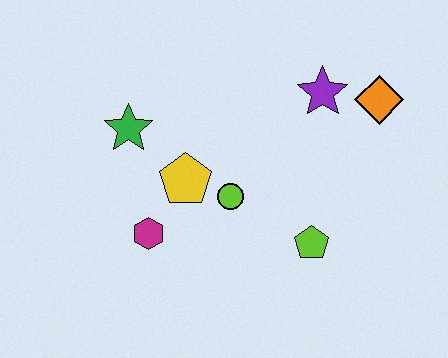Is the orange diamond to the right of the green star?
Yes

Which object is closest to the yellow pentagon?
The lime circle is closest to the yellow pentagon.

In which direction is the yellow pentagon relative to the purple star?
The yellow pentagon is to the left of the purple star.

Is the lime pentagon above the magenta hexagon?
No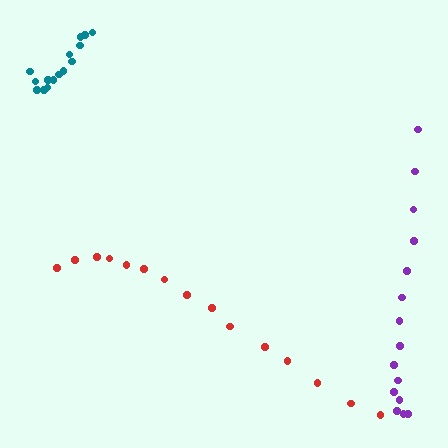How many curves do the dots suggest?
There are 3 distinct paths.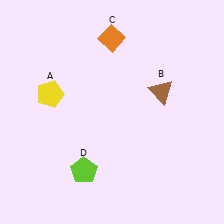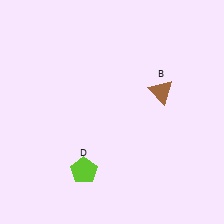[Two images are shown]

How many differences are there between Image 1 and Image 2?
There are 2 differences between the two images.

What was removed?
The yellow pentagon (A), the orange diamond (C) were removed in Image 2.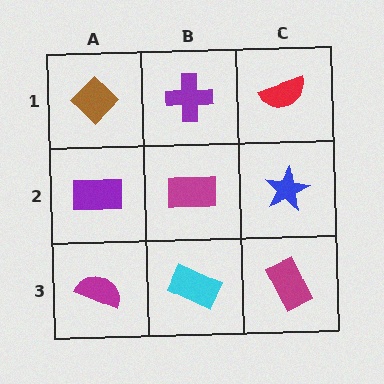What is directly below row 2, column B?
A cyan rectangle.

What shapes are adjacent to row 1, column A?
A purple rectangle (row 2, column A), a purple cross (row 1, column B).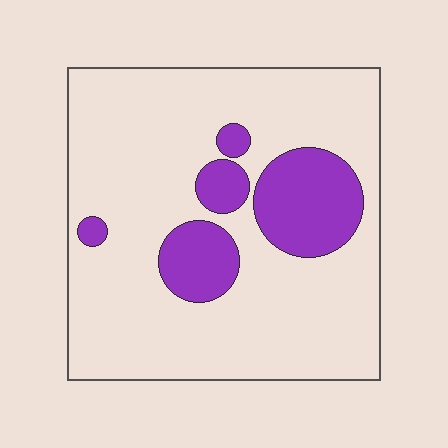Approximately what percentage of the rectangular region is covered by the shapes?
Approximately 20%.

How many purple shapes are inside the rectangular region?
5.